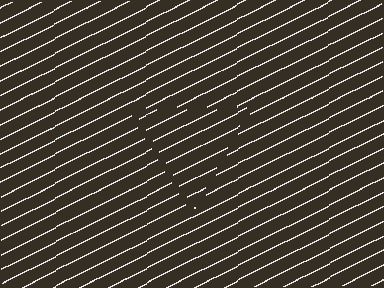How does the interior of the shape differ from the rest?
The interior of the shape contains the same grating, shifted by half a period — the contour is defined by the phase discontinuity where line-ends from the inner and outer gratings abut.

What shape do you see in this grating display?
An illusory triangle. The interior of the shape contains the same grating, shifted by half a period — the contour is defined by the phase discontinuity where line-ends from the inner and outer gratings abut.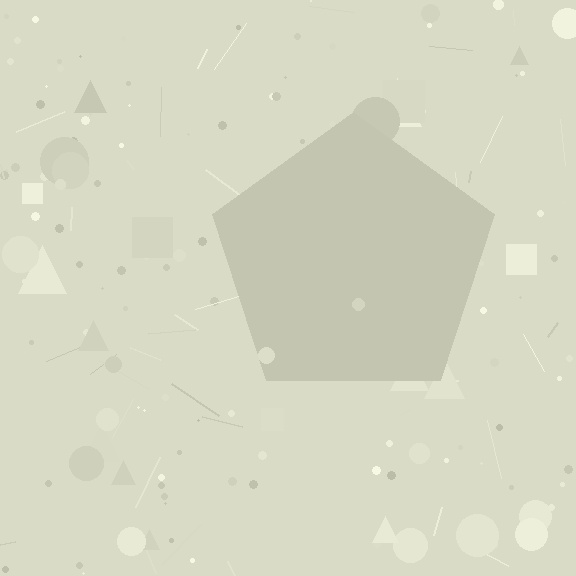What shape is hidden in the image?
A pentagon is hidden in the image.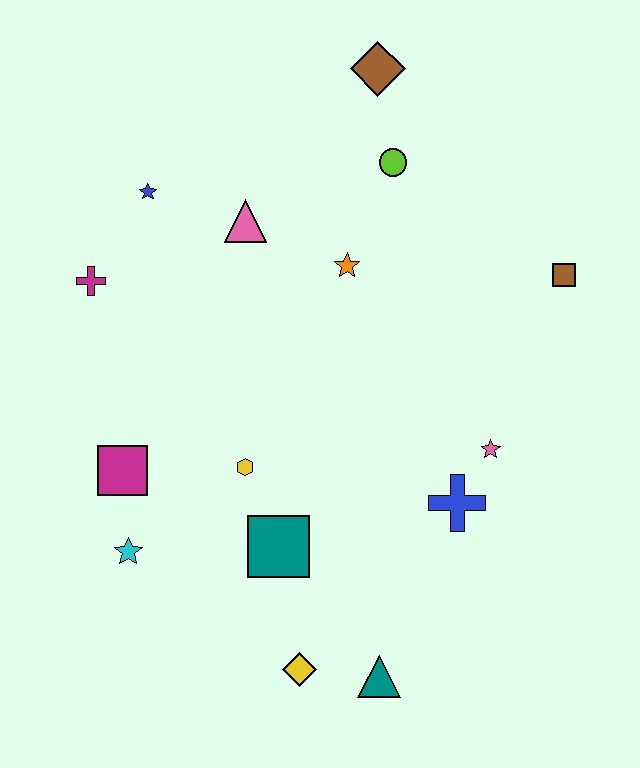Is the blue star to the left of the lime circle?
Yes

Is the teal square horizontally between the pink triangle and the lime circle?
Yes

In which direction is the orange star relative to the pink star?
The orange star is above the pink star.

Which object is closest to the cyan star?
The magenta square is closest to the cyan star.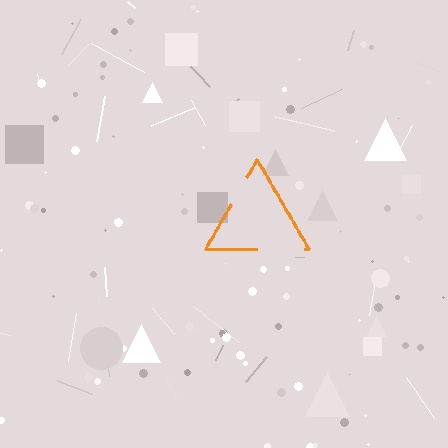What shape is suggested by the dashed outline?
The dashed outline suggests a triangle.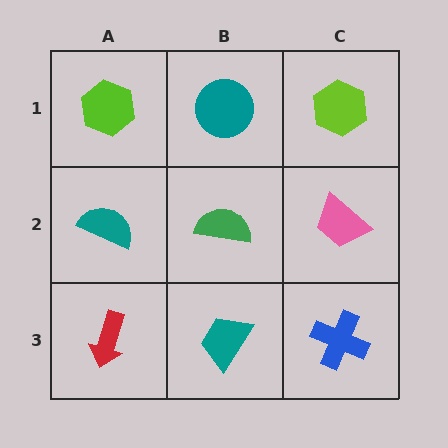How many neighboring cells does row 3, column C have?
2.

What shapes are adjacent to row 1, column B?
A green semicircle (row 2, column B), a lime hexagon (row 1, column A), a lime hexagon (row 1, column C).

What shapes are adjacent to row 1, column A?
A teal semicircle (row 2, column A), a teal circle (row 1, column B).